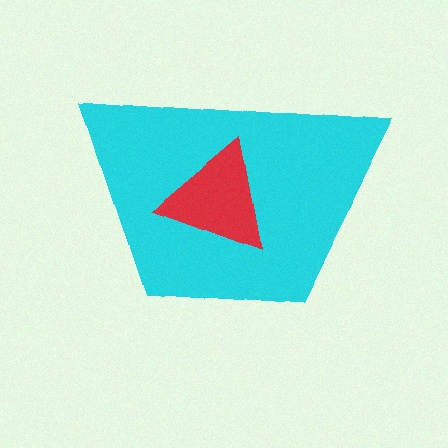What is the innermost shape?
The red triangle.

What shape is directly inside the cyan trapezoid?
The red triangle.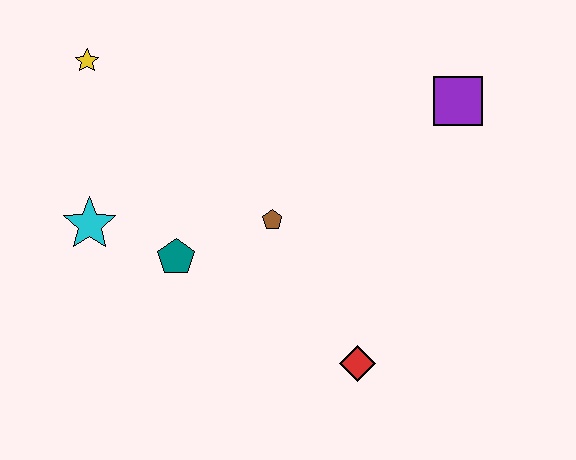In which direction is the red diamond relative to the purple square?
The red diamond is below the purple square.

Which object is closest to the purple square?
The brown pentagon is closest to the purple square.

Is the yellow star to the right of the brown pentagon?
No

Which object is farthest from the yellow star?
The red diamond is farthest from the yellow star.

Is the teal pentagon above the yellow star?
No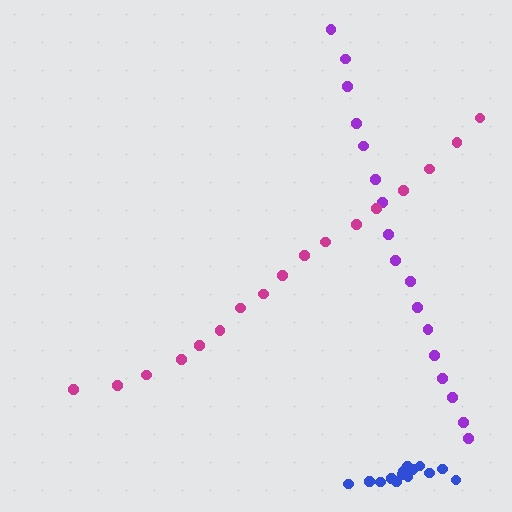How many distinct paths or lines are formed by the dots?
There are 3 distinct paths.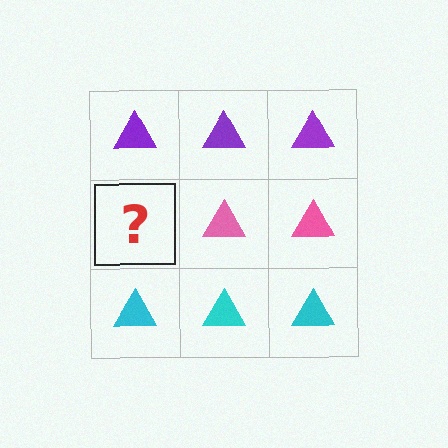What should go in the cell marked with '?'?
The missing cell should contain a pink triangle.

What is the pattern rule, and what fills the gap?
The rule is that each row has a consistent color. The gap should be filled with a pink triangle.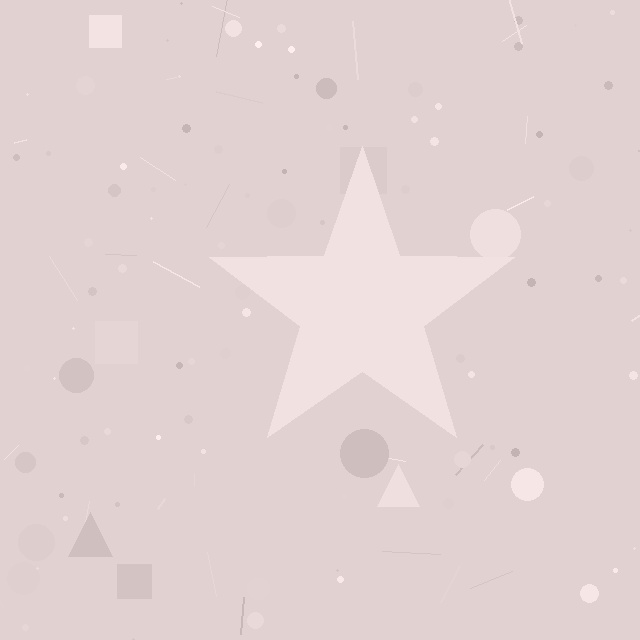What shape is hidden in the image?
A star is hidden in the image.